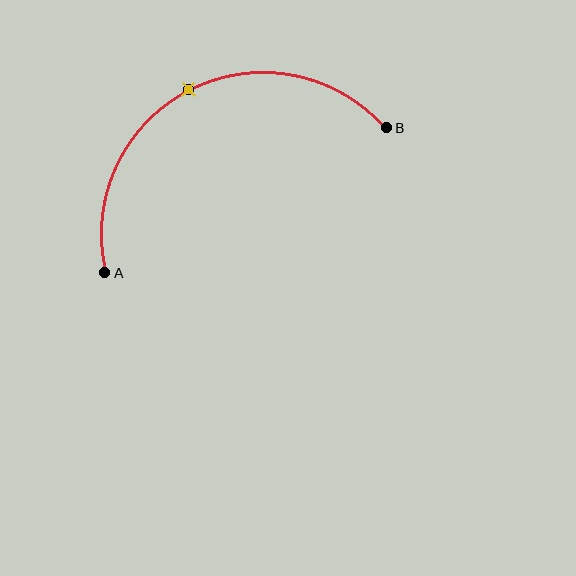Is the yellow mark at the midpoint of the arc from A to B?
Yes. The yellow mark lies on the arc at equal arc-length from both A and B — it is the arc midpoint.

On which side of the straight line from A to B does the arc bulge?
The arc bulges above the straight line connecting A and B.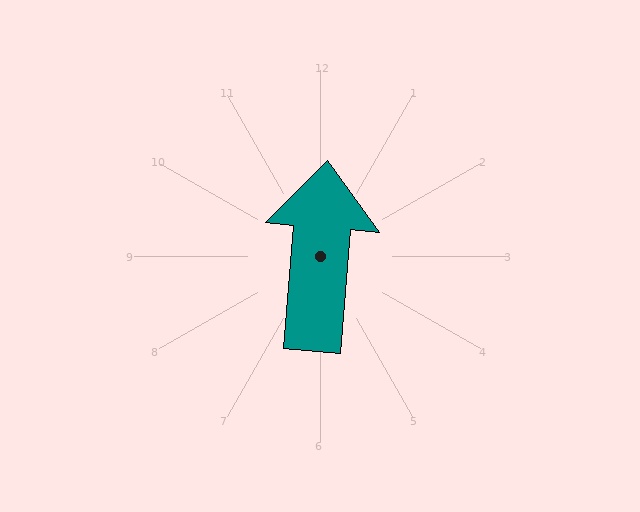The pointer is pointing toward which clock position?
Roughly 12 o'clock.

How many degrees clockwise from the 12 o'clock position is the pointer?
Approximately 5 degrees.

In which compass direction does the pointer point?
North.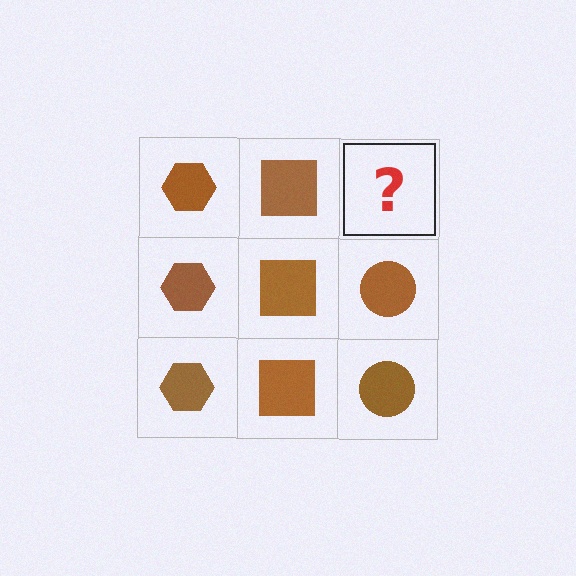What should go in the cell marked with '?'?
The missing cell should contain a brown circle.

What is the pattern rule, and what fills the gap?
The rule is that each column has a consistent shape. The gap should be filled with a brown circle.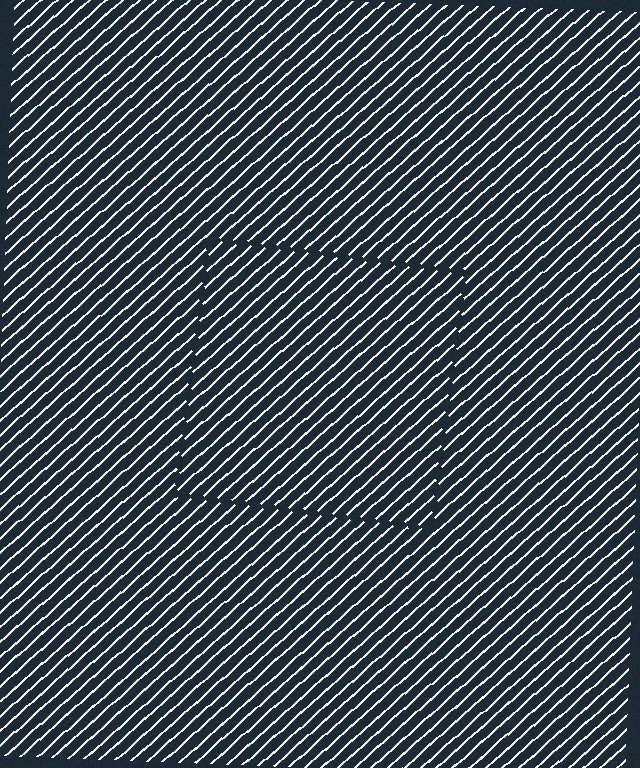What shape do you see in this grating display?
An illusory square. The interior of the shape contains the same grating, shifted by half a period — the contour is defined by the phase discontinuity where line-ends from the inner and outer gratings abut.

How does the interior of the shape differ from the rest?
The interior of the shape contains the same grating, shifted by half a period — the contour is defined by the phase discontinuity where line-ends from the inner and outer gratings abut.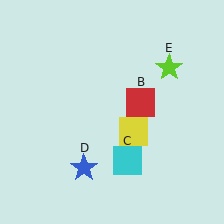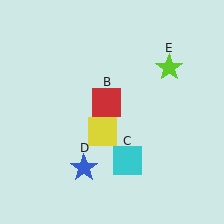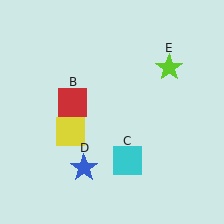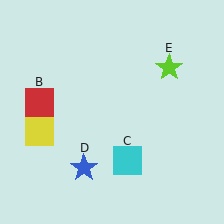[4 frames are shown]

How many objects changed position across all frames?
2 objects changed position: yellow square (object A), red square (object B).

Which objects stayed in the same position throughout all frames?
Cyan square (object C) and blue star (object D) and lime star (object E) remained stationary.